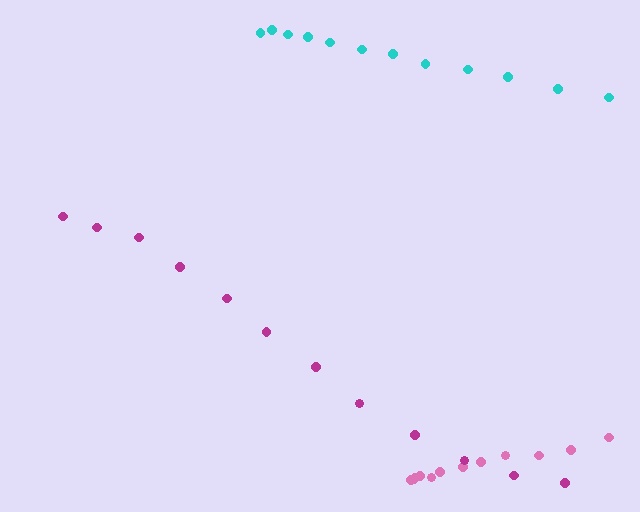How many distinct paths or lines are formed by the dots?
There are 3 distinct paths.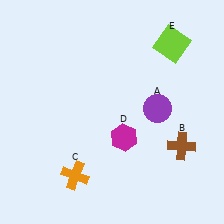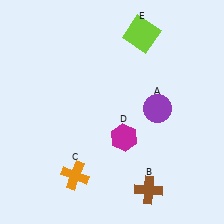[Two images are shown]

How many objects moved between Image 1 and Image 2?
2 objects moved between the two images.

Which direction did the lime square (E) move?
The lime square (E) moved left.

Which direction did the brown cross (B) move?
The brown cross (B) moved down.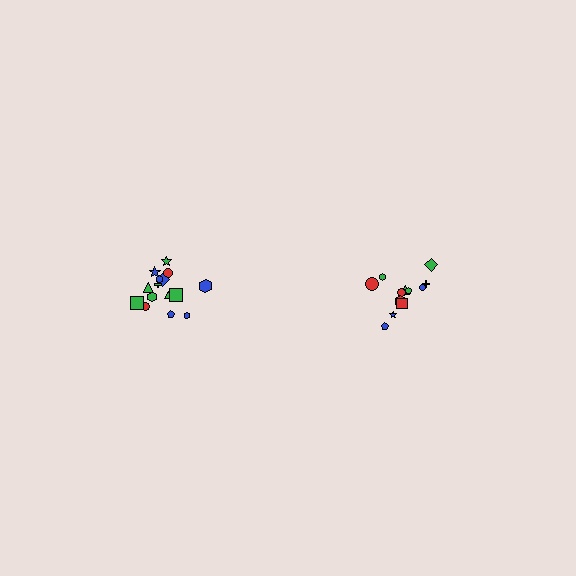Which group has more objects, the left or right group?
The left group.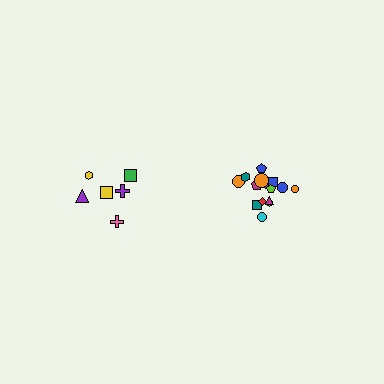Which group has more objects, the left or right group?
The right group.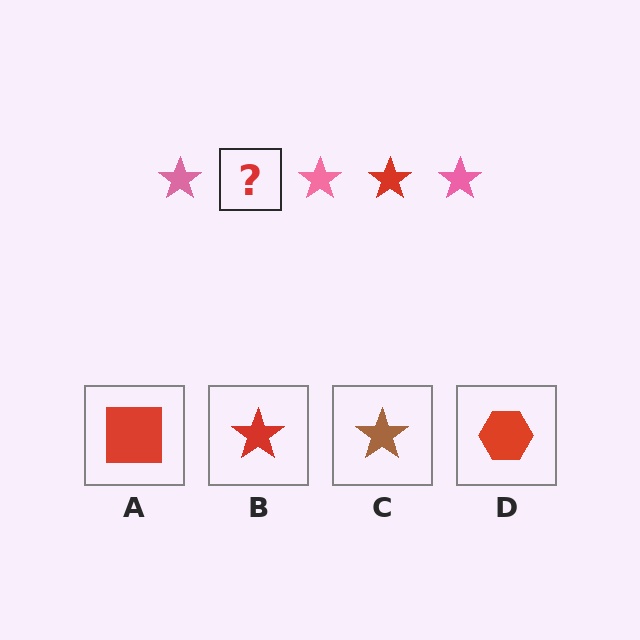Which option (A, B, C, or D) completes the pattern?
B.